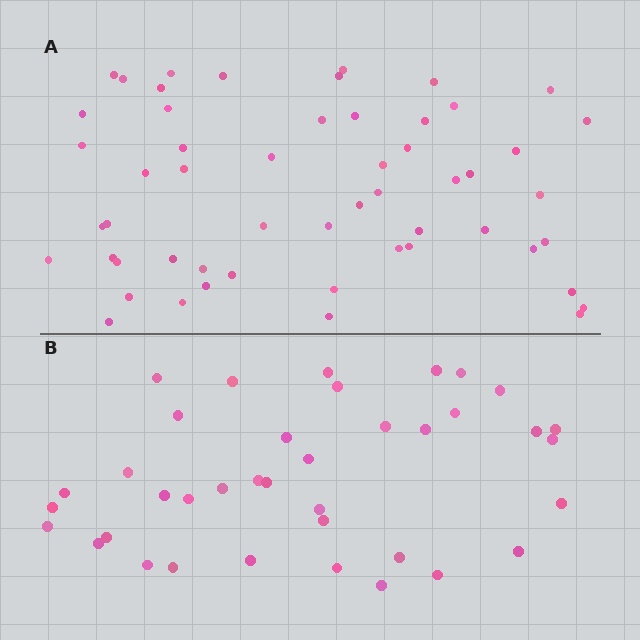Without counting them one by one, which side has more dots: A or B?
Region A (the top region) has more dots.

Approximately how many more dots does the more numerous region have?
Region A has approximately 15 more dots than region B.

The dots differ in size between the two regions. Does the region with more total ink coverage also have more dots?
No. Region B has more total ink coverage because its dots are larger, but region A actually contains more individual dots. Total area can be misleading — the number of items is what matters here.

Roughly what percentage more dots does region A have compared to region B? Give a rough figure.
About 40% more.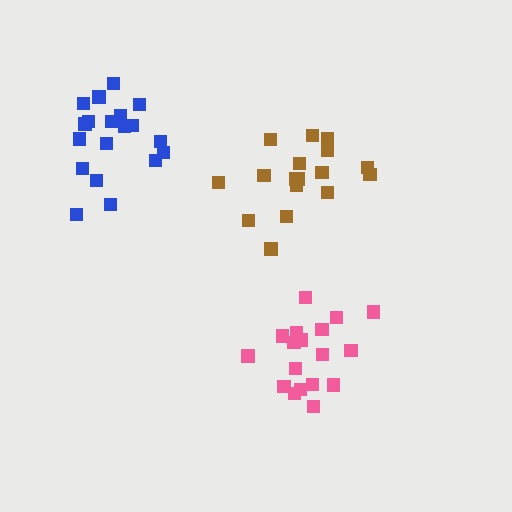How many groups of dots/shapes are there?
There are 3 groups.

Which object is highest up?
The blue cluster is topmost.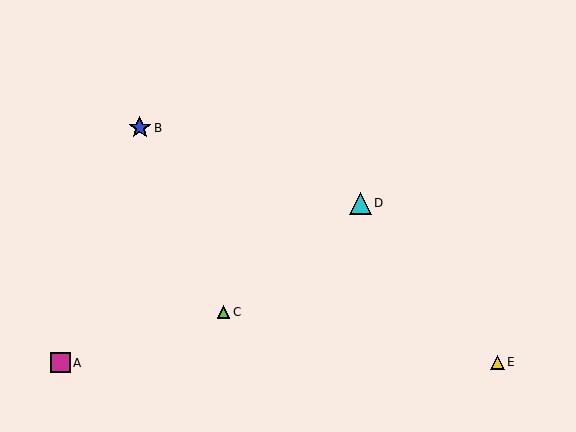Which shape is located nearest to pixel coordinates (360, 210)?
The cyan triangle (labeled D) at (361, 203) is nearest to that location.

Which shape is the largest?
The blue star (labeled B) is the largest.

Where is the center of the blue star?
The center of the blue star is at (140, 128).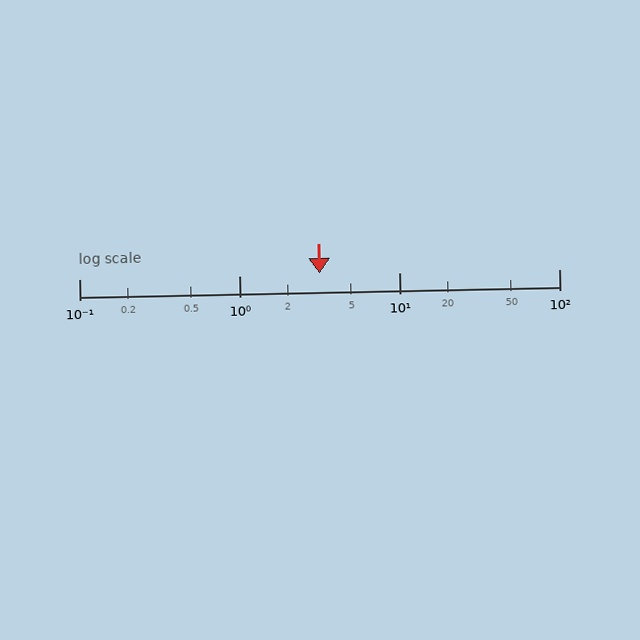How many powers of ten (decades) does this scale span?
The scale spans 3 decades, from 0.1 to 100.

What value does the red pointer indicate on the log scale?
The pointer indicates approximately 3.2.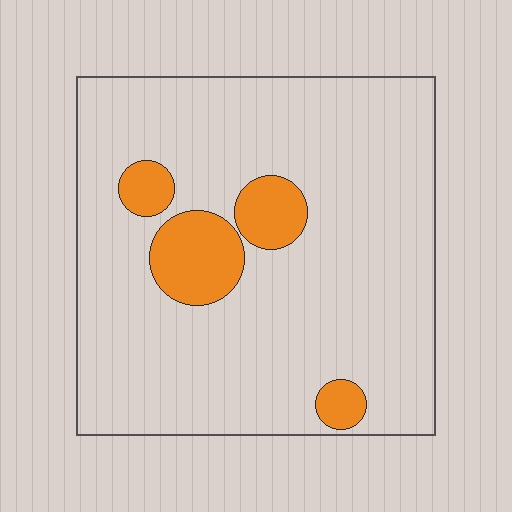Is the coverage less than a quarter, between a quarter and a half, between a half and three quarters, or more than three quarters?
Less than a quarter.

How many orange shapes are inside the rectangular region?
4.